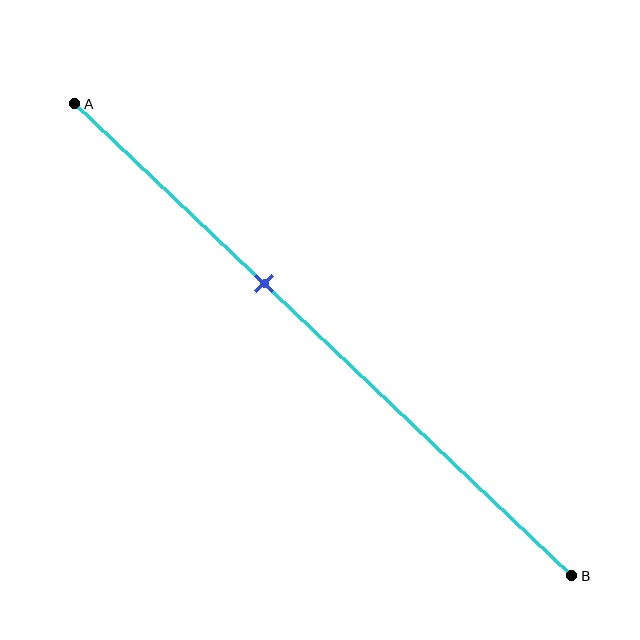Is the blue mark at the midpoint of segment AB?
No, the mark is at about 40% from A, not at the 50% midpoint.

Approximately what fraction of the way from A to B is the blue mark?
The blue mark is approximately 40% of the way from A to B.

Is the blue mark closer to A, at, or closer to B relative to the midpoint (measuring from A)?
The blue mark is closer to point A than the midpoint of segment AB.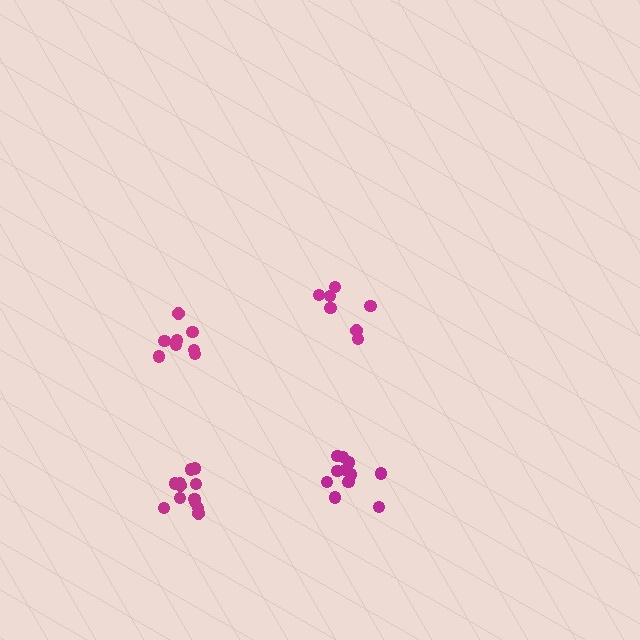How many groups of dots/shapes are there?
There are 4 groups.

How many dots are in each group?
Group 1: 7 dots, Group 2: 12 dots, Group 3: 11 dots, Group 4: 8 dots (38 total).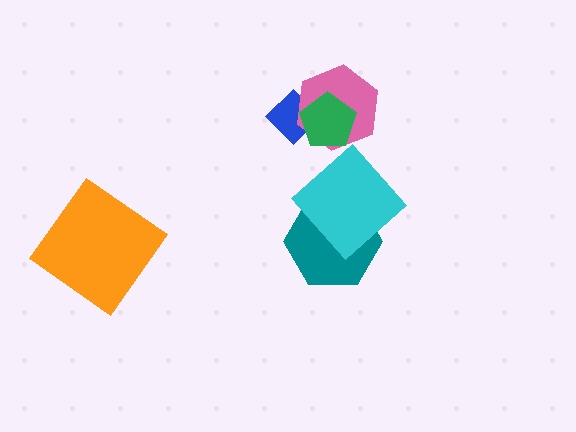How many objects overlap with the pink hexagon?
2 objects overlap with the pink hexagon.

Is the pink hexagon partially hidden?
Yes, it is partially covered by another shape.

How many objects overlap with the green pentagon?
2 objects overlap with the green pentagon.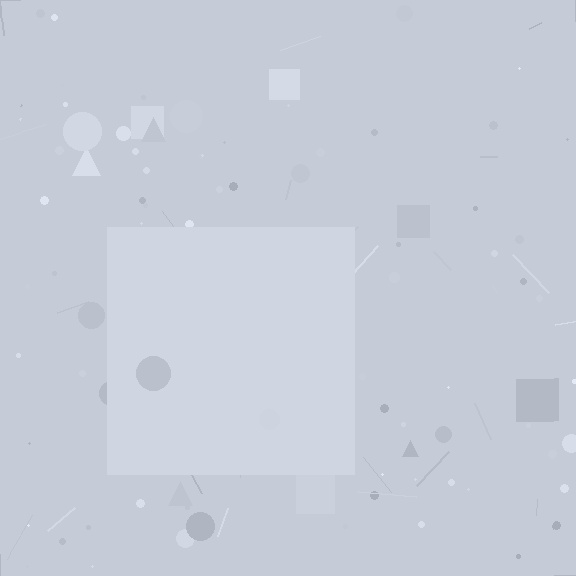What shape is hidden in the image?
A square is hidden in the image.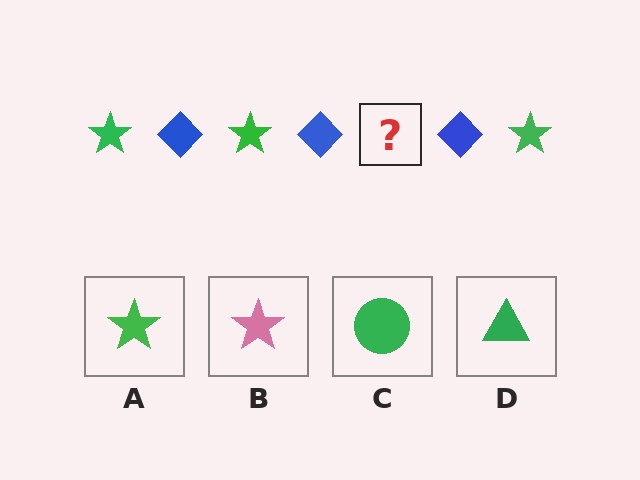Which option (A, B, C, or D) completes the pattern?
A.